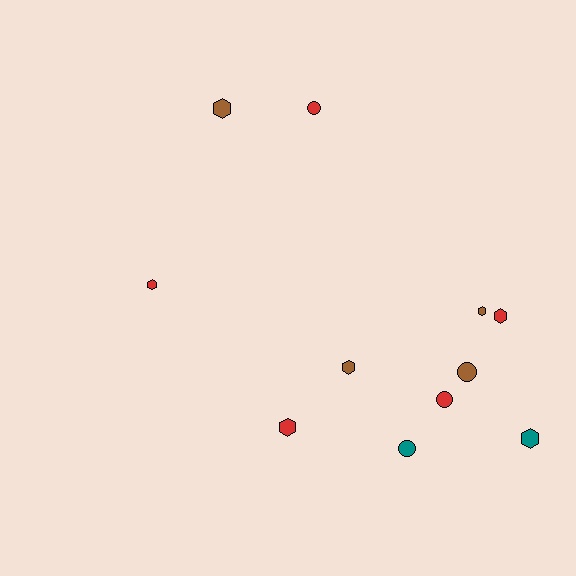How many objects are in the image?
There are 11 objects.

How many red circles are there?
There are 2 red circles.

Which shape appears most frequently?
Hexagon, with 7 objects.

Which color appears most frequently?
Red, with 5 objects.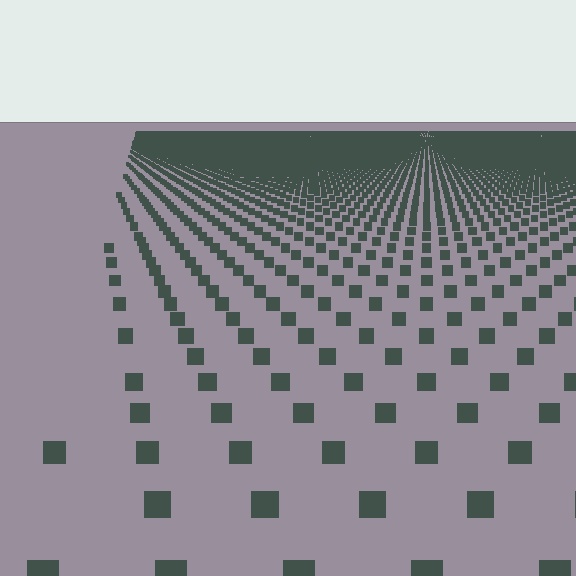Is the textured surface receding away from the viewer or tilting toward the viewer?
The surface is receding away from the viewer. Texture elements get smaller and denser toward the top.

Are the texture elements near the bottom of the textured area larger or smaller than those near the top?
Larger. Near the bottom, elements are closer to the viewer and appear at a bigger on-screen size.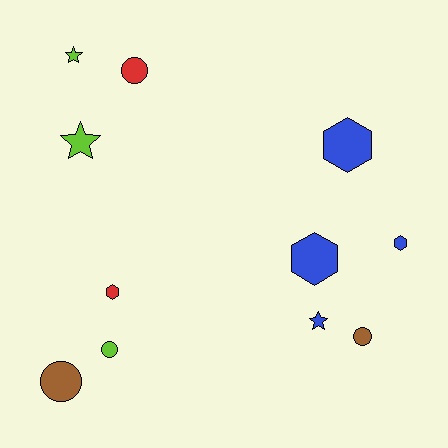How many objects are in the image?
There are 11 objects.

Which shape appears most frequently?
Circle, with 4 objects.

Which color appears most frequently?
Blue, with 4 objects.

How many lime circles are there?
There is 1 lime circle.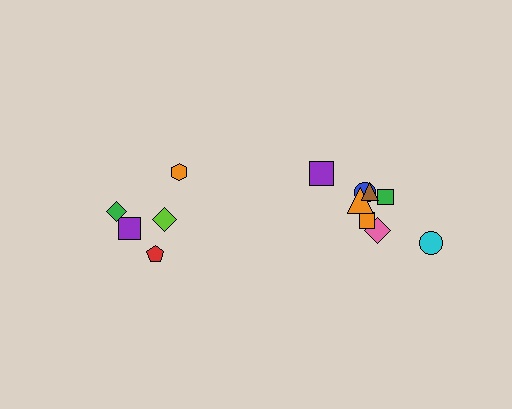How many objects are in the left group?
There are 5 objects.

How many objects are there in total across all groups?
There are 13 objects.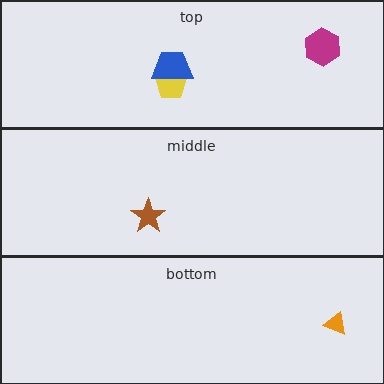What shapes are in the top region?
The yellow pentagon, the blue trapezoid, the magenta hexagon.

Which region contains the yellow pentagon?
The top region.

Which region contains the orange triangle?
The bottom region.